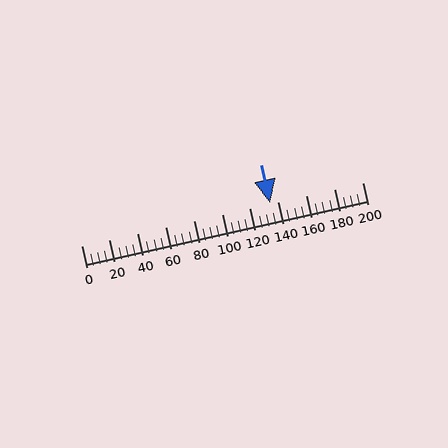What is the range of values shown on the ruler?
The ruler shows values from 0 to 200.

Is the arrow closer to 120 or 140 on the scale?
The arrow is closer to 140.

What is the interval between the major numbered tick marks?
The major tick marks are spaced 20 units apart.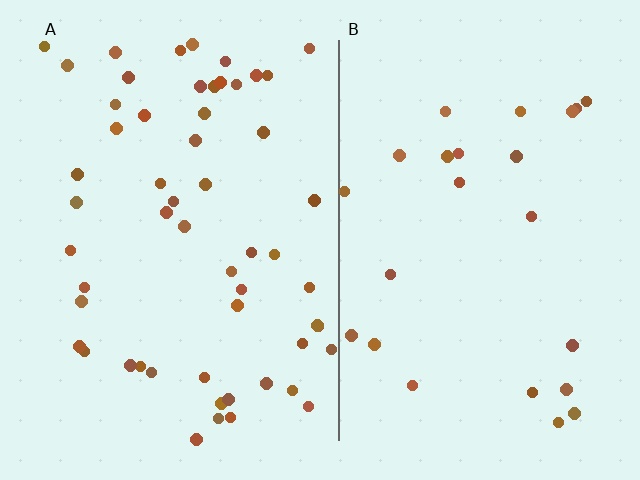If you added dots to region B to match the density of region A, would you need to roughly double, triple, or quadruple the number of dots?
Approximately double.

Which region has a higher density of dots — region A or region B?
A (the left).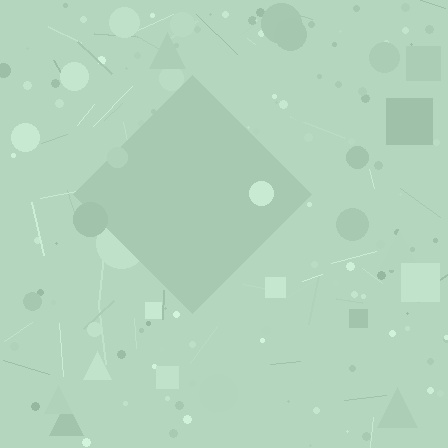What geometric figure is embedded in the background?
A diamond is embedded in the background.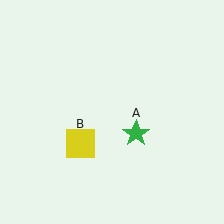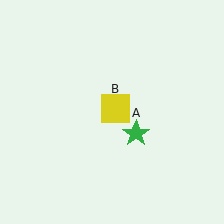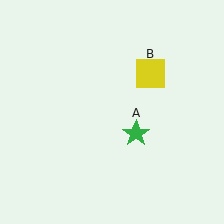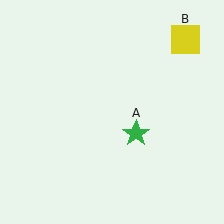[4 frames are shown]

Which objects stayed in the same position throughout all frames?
Green star (object A) remained stationary.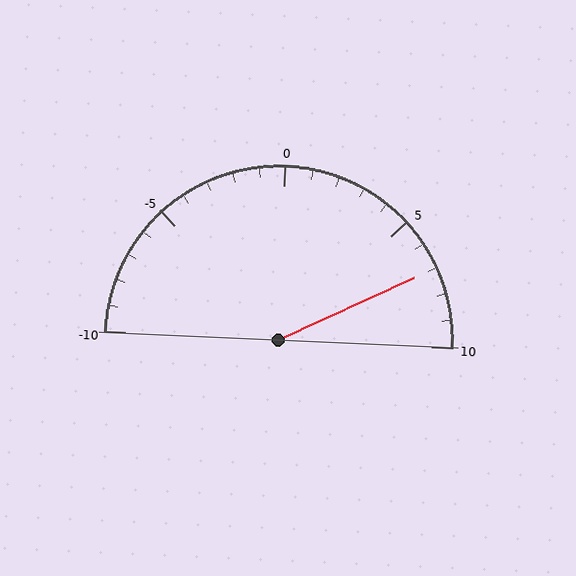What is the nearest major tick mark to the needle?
The nearest major tick mark is 5.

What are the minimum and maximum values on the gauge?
The gauge ranges from -10 to 10.